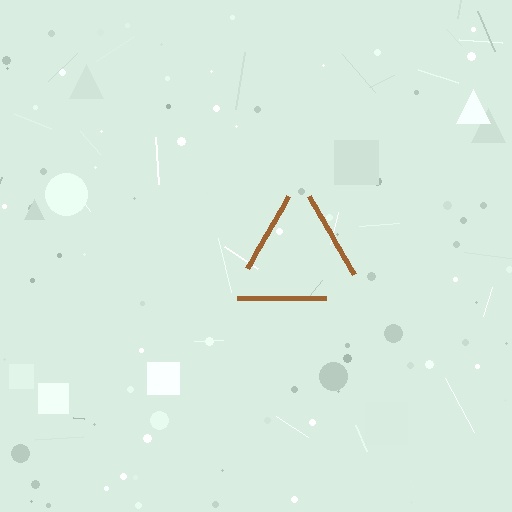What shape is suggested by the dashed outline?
The dashed outline suggests a triangle.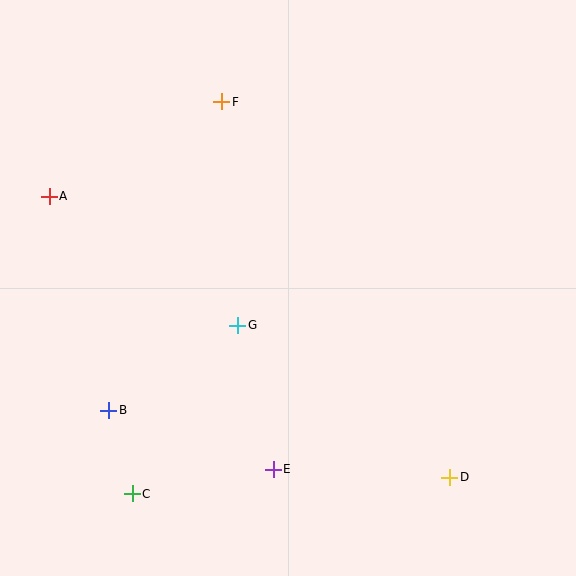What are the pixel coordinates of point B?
Point B is at (109, 410).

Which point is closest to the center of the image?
Point G at (237, 325) is closest to the center.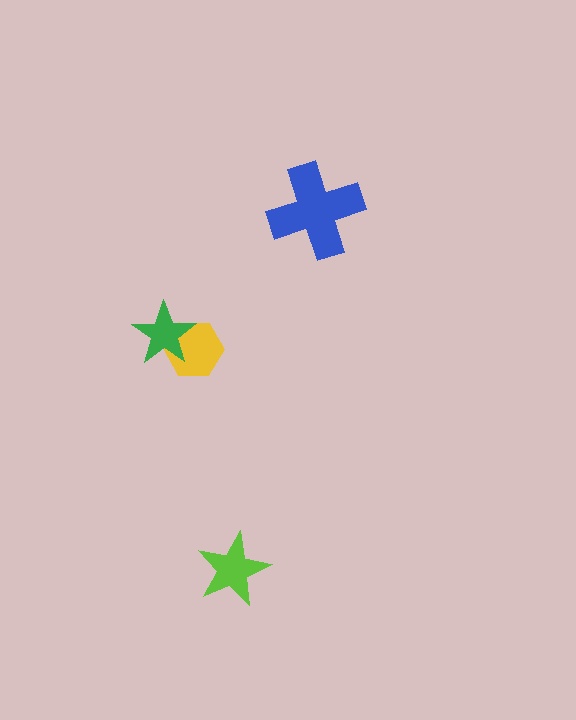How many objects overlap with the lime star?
0 objects overlap with the lime star.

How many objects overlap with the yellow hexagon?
1 object overlaps with the yellow hexagon.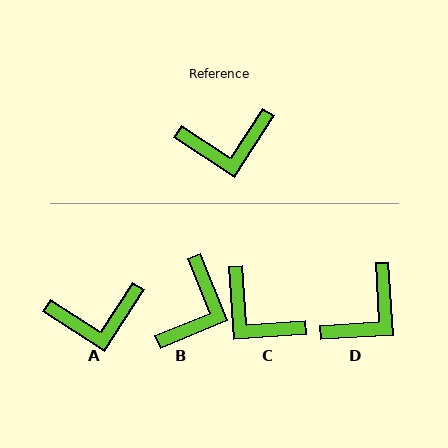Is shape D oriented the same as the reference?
No, it is off by about 36 degrees.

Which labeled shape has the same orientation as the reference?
A.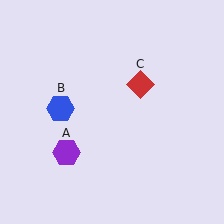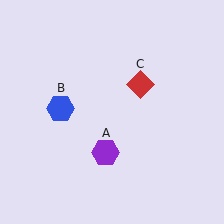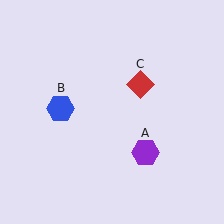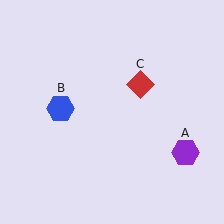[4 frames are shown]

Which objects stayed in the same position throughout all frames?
Blue hexagon (object B) and red diamond (object C) remained stationary.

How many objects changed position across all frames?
1 object changed position: purple hexagon (object A).